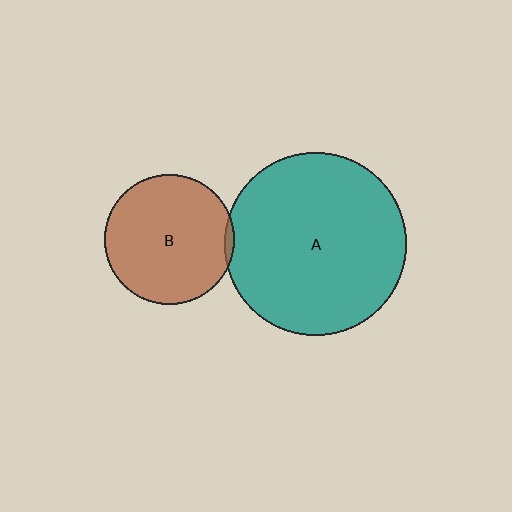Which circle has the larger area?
Circle A (teal).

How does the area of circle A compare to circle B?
Approximately 2.0 times.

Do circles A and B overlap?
Yes.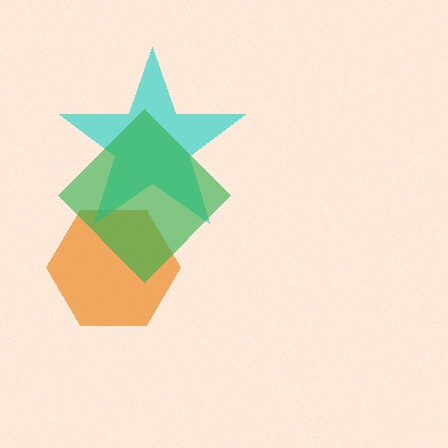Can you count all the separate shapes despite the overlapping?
Yes, there are 3 separate shapes.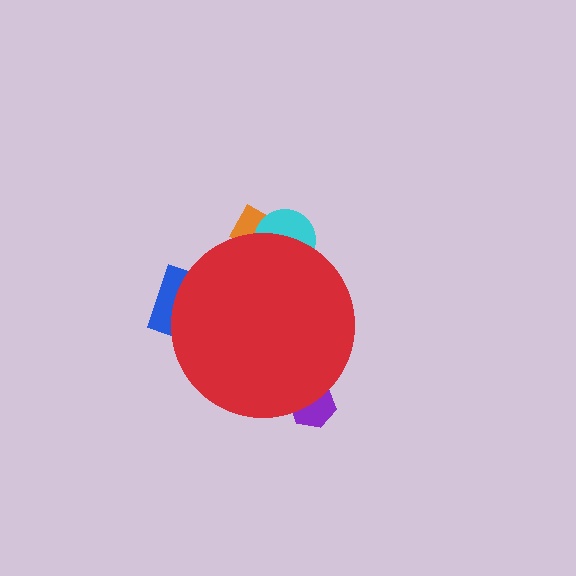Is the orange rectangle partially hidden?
Yes, the orange rectangle is partially hidden behind the red circle.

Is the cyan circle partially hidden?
Yes, the cyan circle is partially hidden behind the red circle.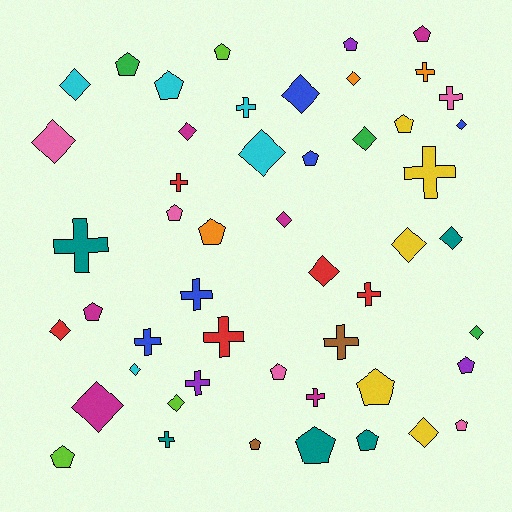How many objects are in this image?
There are 50 objects.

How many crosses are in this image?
There are 14 crosses.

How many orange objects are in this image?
There are 3 orange objects.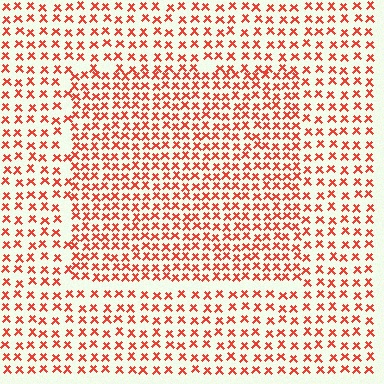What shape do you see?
I see a rectangle.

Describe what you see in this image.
The image contains small red elements arranged at two different densities. A rectangle-shaped region is visible where the elements are more densely packed than the surrounding area.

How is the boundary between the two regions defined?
The boundary is defined by a change in element density (approximately 1.6x ratio). All elements are the same color, size, and shape.